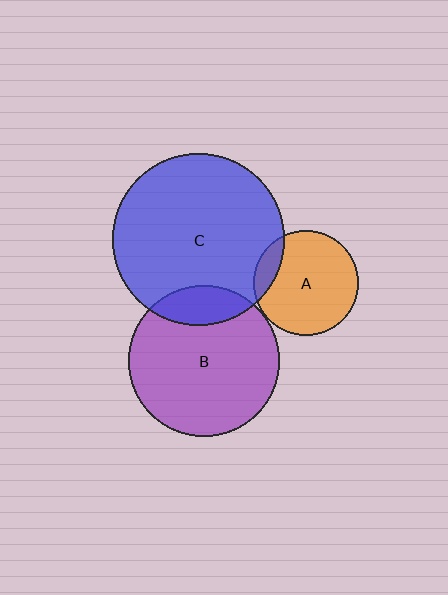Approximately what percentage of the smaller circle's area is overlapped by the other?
Approximately 15%.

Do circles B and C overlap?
Yes.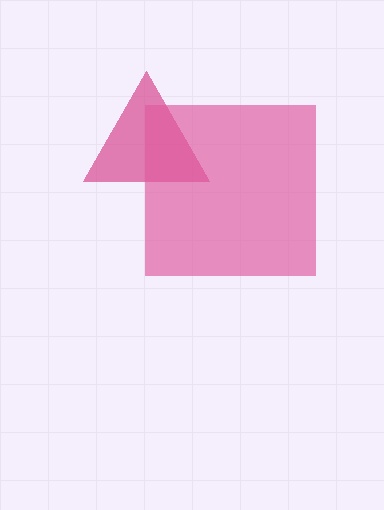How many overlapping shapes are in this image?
There are 2 overlapping shapes in the image.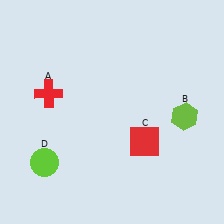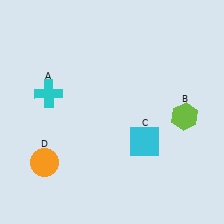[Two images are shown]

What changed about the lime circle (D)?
In Image 1, D is lime. In Image 2, it changed to orange.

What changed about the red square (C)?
In Image 1, C is red. In Image 2, it changed to cyan.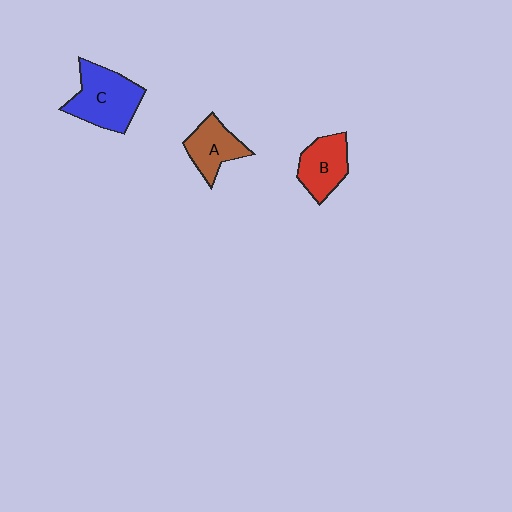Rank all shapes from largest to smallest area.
From largest to smallest: C (blue), B (red), A (brown).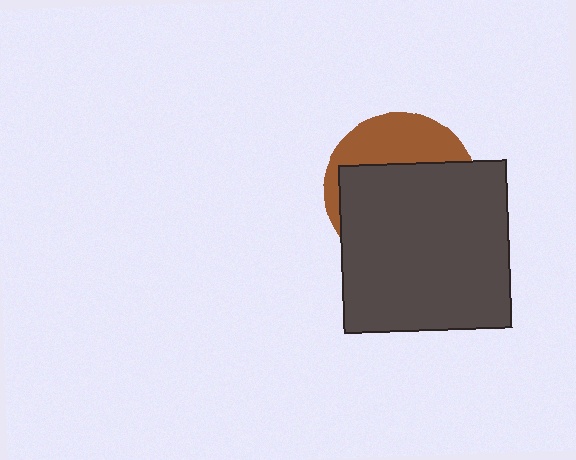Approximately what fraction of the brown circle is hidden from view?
Roughly 67% of the brown circle is hidden behind the dark gray square.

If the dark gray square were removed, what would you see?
You would see the complete brown circle.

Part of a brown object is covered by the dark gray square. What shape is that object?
It is a circle.